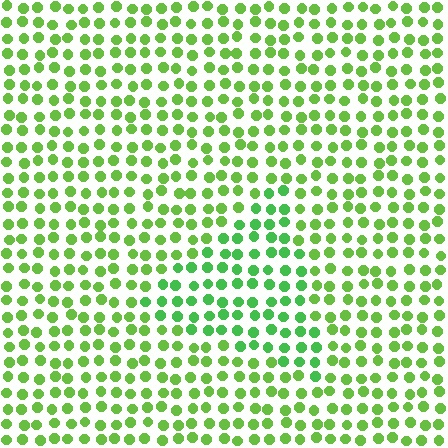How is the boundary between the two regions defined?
The boundary is defined purely by a slight shift in hue (about 23 degrees). Spacing, size, and orientation are identical on both sides.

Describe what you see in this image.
The image is filled with small lime elements in a uniform arrangement. A triangle-shaped region is visible where the elements are tinted to a slightly different hue, forming a subtle color boundary.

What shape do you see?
I see a triangle.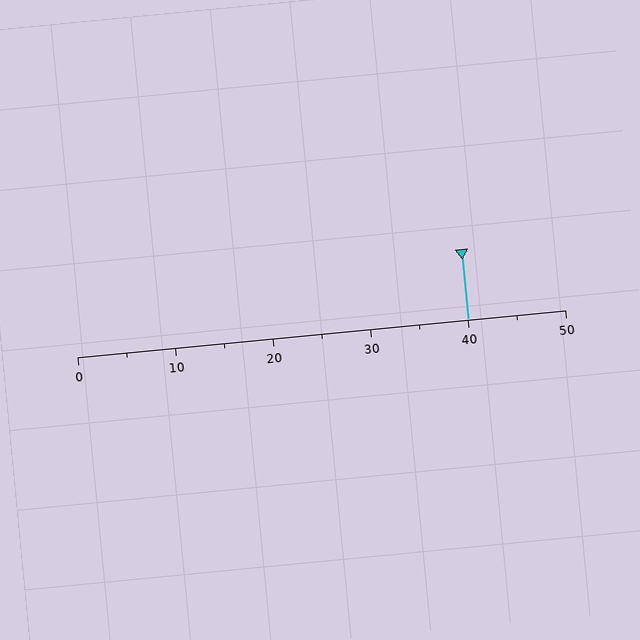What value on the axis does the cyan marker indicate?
The marker indicates approximately 40.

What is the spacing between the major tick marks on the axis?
The major ticks are spaced 10 apart.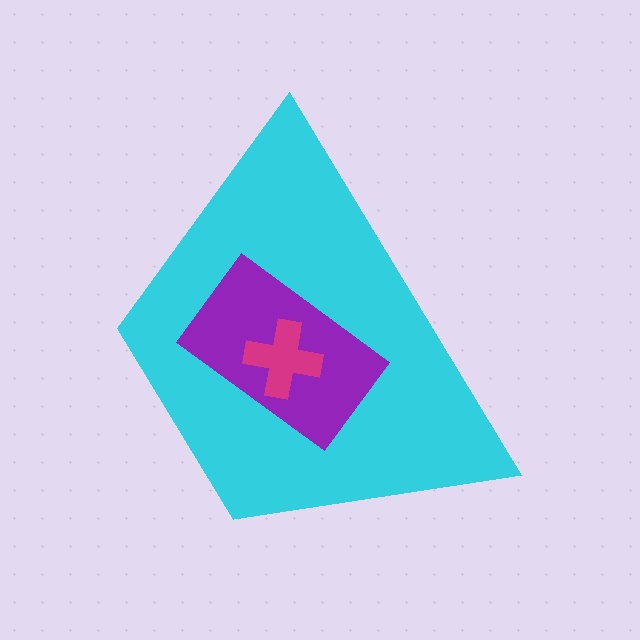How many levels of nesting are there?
3.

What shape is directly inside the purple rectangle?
The magenta cross.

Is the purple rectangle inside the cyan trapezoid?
Yes.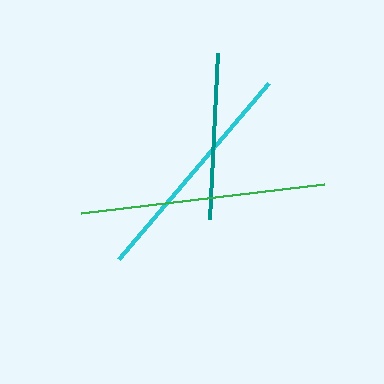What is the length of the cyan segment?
The cyan segment is approximately 231 pixels long.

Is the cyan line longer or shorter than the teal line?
The cyan line is longer than the teal line.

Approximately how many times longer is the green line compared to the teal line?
The green line is approximately 1.5 times the length of the teal line.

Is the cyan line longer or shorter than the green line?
The green line is longer than the cyan line.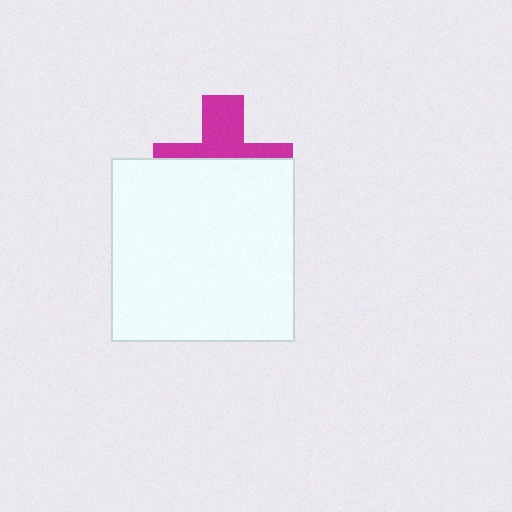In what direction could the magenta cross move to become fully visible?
The magenta cross could move up. That would shift it out from behind the white square entirely.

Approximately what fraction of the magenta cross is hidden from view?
Roughly 60% of the magenta cross is hidden behind the white square.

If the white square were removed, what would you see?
You would see the complete magenta cross.